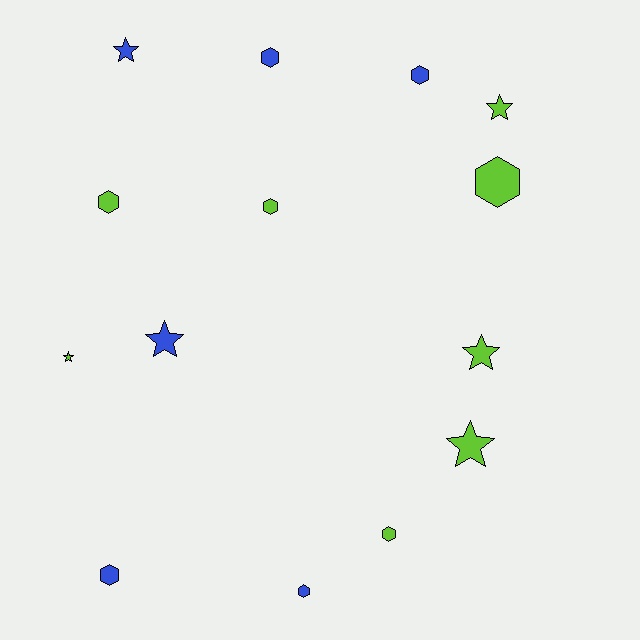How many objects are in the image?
There are 14 objects.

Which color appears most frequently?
Lime, with 8 objects.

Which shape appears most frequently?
Hexagon, with 8 objects.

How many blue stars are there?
There are 2 blue stars.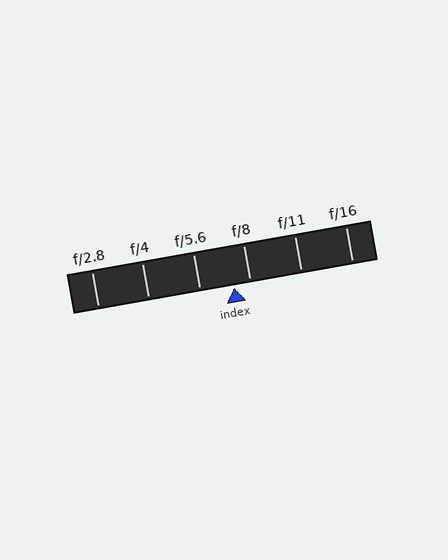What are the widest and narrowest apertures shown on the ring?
The widest aperture shown is f/2.8 and the narrowest is f/16.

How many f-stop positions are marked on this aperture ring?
There are 6 f-stop positions marked.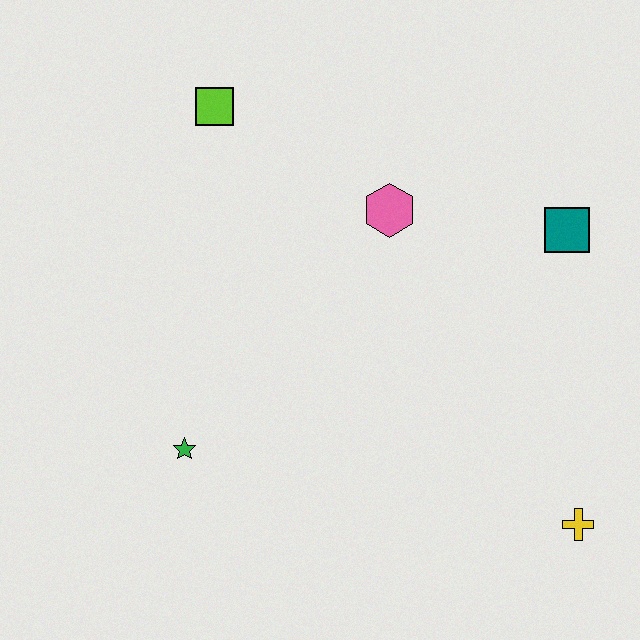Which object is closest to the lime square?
The pink hexagon is closest to the lime square.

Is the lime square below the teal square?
No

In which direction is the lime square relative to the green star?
The lime square is above the green star.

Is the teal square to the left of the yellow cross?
Yes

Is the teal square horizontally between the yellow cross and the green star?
Yes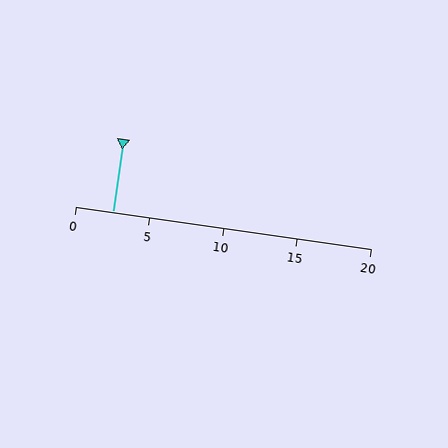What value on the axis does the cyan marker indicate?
The marker indicates approximately 2.5.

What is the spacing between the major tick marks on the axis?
The major ticks are spaced 5 apart.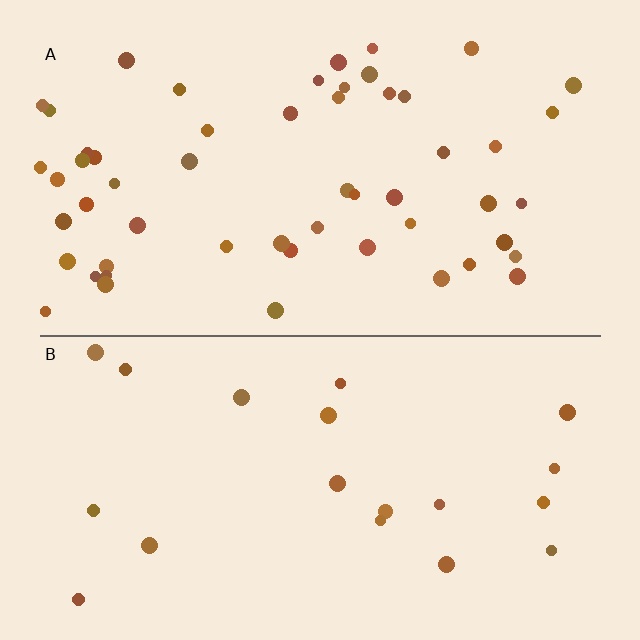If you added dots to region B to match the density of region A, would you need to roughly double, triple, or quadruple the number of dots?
Approximately triple.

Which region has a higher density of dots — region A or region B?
A (the top).